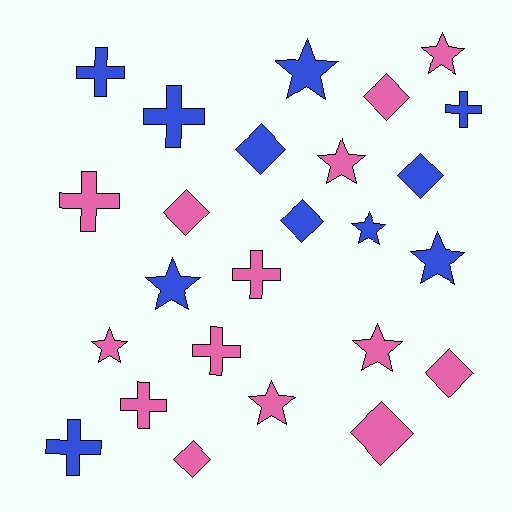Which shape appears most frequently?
Star, with 9 objects.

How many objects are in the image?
There are 25 objects.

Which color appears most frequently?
Pink, with 14 objects.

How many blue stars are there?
There are 4 blue stars.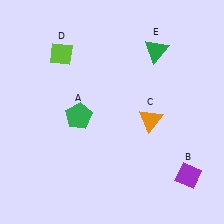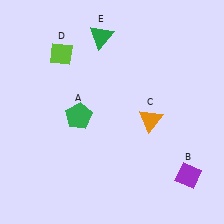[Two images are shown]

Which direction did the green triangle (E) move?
The green triangle (E) moved left.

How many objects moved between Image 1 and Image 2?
1 object moved between the two images.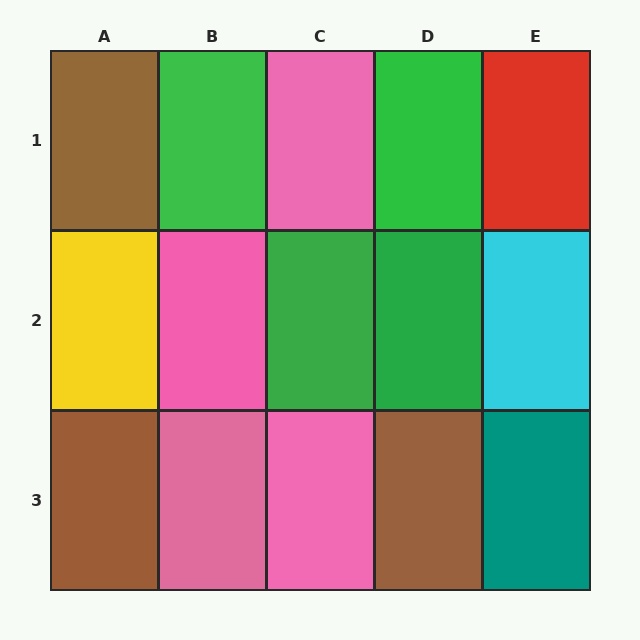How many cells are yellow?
1 cell is yellow.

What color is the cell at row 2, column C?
Green.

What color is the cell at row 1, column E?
Red.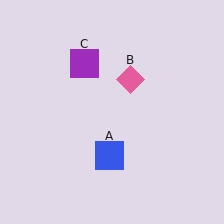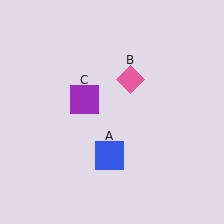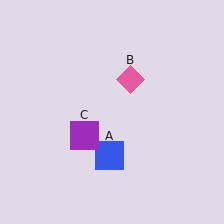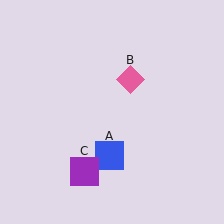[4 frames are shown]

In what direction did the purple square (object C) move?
The purple square (object C) moved down.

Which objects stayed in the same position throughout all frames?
Blue square (object A) and pink diamond (object B) remained stationary.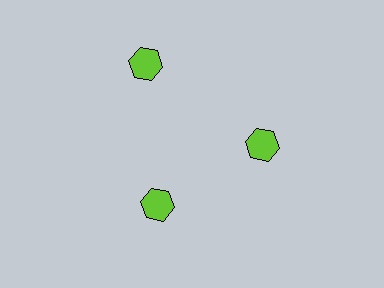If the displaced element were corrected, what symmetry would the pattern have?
It would have 3-fold rotational symmetry — the pattern would map onto itself every 120 degrees.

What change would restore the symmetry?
The symmetry would be restored by moving it inward, back onto the ring so that all 3 hexagons sit at equal angles and equal distance from the center.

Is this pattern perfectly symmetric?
No. The 3 lime hexagons are arranged in a ring, but one element near the 11 o'clock position is pushed outward from the center, breaking the 3-fold rotational symmetry.